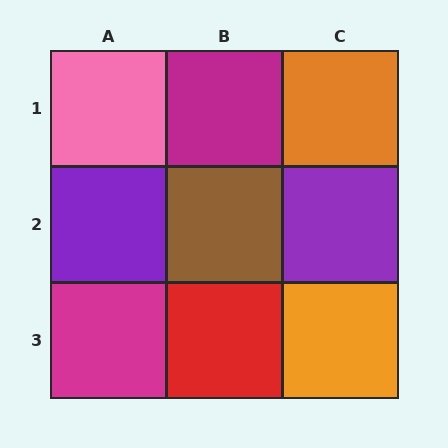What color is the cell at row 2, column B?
Brown.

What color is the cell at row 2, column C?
Purple.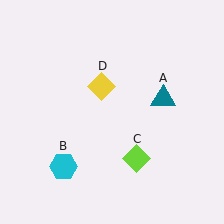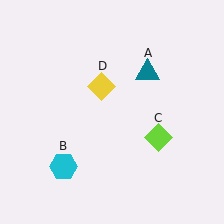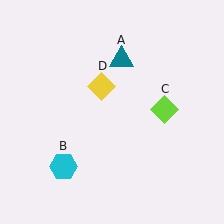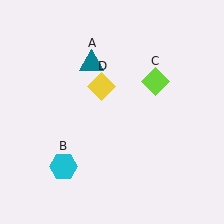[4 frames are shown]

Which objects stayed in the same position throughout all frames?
Cyan hexagon (object B) and yellow diamond (object D) remained stationary.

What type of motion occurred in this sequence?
The teal triangle (object A), lime diamond (object C) rotated counterclockwise around the center of the scene.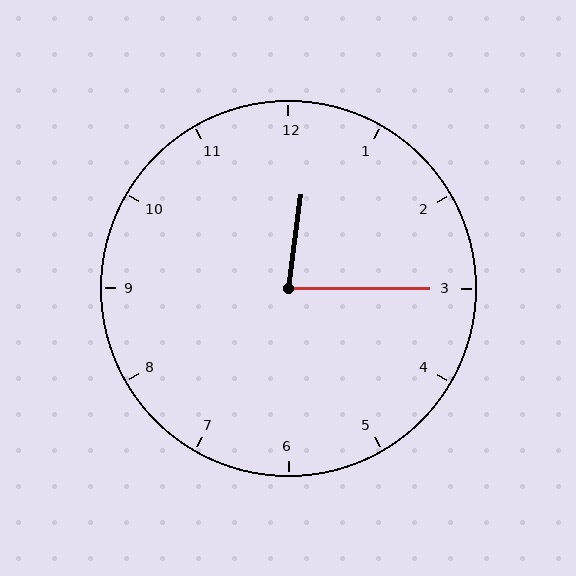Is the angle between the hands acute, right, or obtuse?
It is acute.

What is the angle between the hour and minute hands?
Approximately 82 degrees.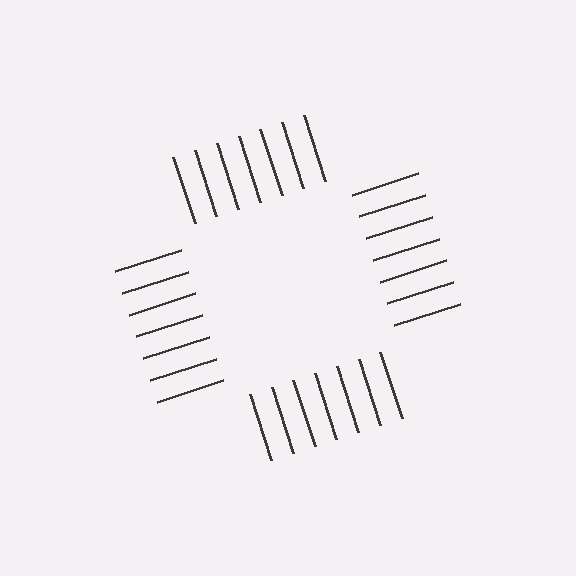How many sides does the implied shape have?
4 sides — the line-ends trace a square.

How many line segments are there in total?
28 — 7 along each of the 4 edges.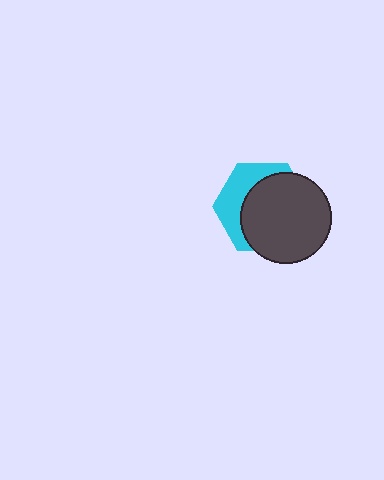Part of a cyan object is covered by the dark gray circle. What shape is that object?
It is a hexagon.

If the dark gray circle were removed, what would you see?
You would see the complete cyan hexagon.